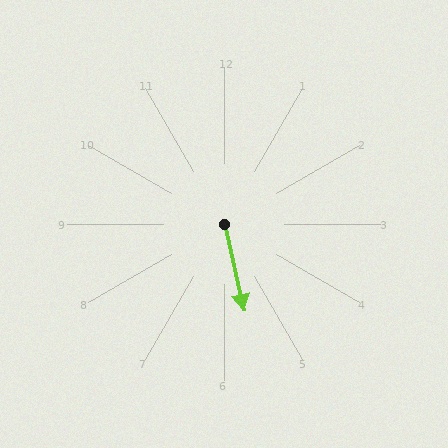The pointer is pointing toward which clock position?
Roughly 6 o'clock.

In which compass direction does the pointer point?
South.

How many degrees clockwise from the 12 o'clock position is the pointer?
Approximately 167 degrees.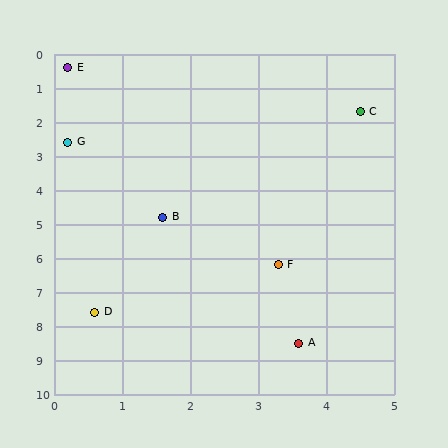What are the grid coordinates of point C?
Point C is at approximately (4.5, 1.7).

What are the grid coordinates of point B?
Point B is at approximately (1.6, 4.8).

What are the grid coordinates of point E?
Point E is at approximately (0.2, 0.4).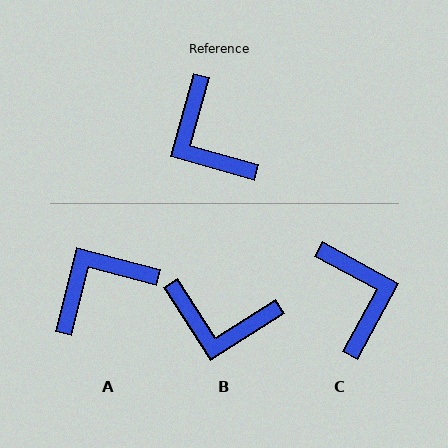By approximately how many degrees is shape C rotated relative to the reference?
Approximately 167 degrees counter-clockwise.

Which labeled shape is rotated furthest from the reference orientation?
C, about 167 degrees away.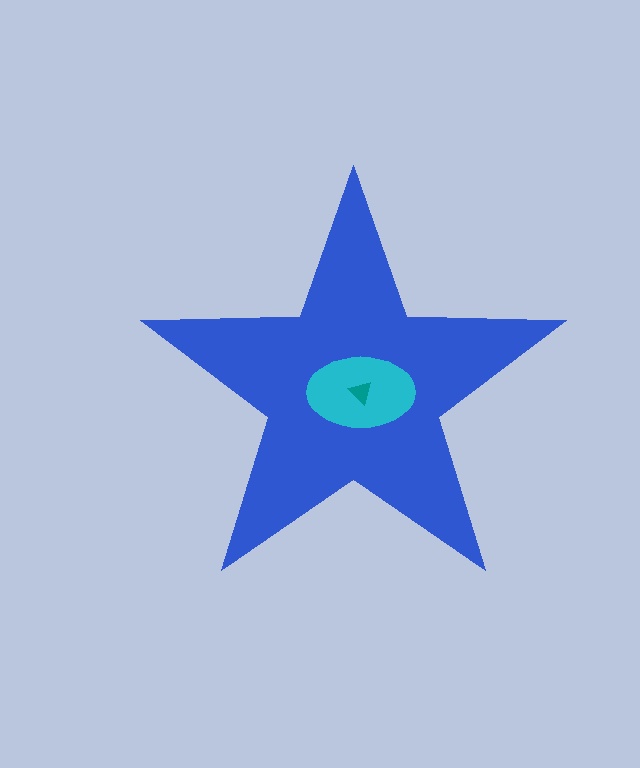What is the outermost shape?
The blue star.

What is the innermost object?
The teal triangle.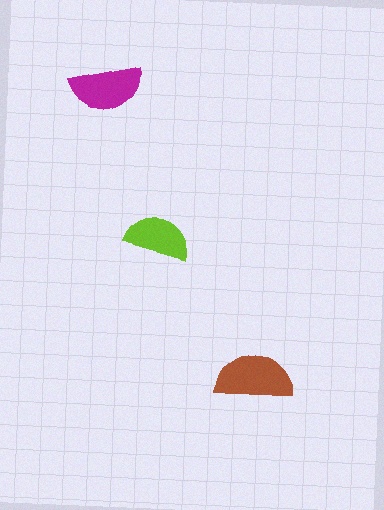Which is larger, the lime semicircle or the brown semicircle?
The brown one.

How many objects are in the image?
There are 3 objects in the image.